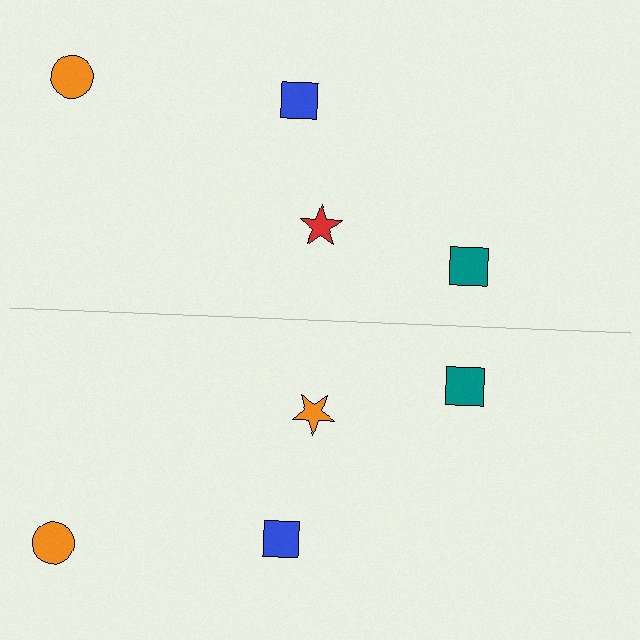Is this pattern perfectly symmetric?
No, the pattern is not perfectly symmetric. The orange star on the bottom side breaks the symmetry — its mirror counterpart is red.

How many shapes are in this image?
There are 8 shapes in this image.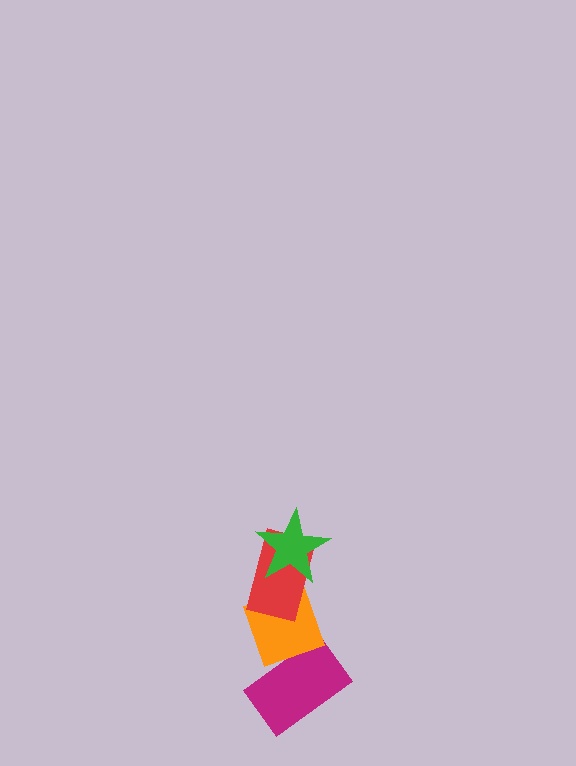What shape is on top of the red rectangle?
The green star is on top of the red rectangle.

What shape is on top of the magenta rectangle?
The orange diamond is on top of the magenta rectangle.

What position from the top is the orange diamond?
The orange diamond is 3rd from the top.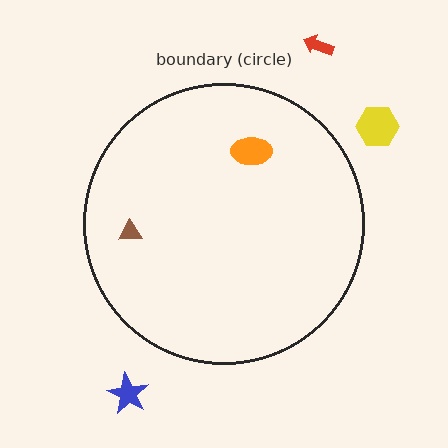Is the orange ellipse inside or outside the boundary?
Inside.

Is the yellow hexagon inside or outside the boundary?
Outside.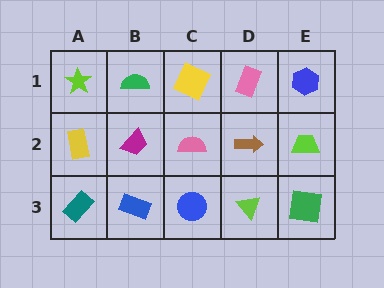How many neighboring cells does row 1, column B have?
3.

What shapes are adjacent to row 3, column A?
A yellow rectangle (row 2, column A), a blue rectangle (row 3, column B).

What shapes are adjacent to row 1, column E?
A lime trapezoid (row 2, column E), a pink rectangle (row 1, column D).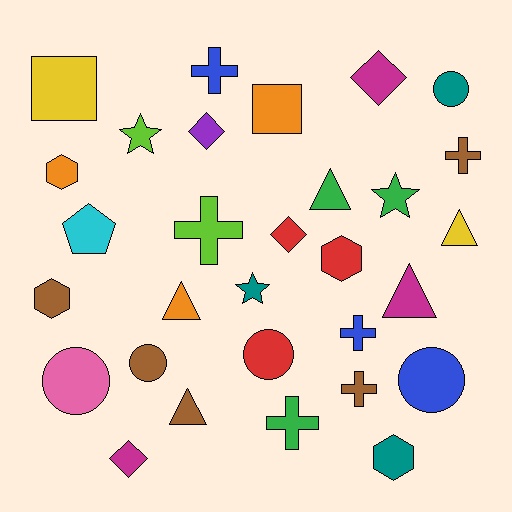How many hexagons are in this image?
There are 4 hexagons.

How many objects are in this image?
There are 30 objects.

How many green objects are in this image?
There are 3 green objects.